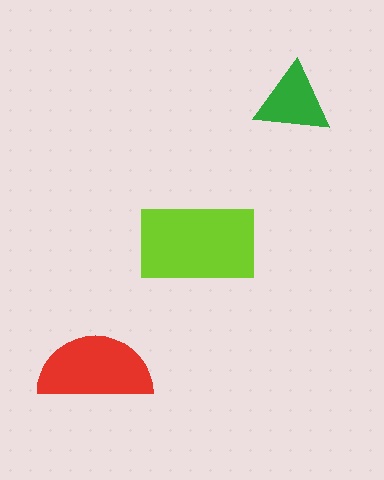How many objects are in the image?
There are 3 objects in the image.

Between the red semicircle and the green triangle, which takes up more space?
The red semicircle.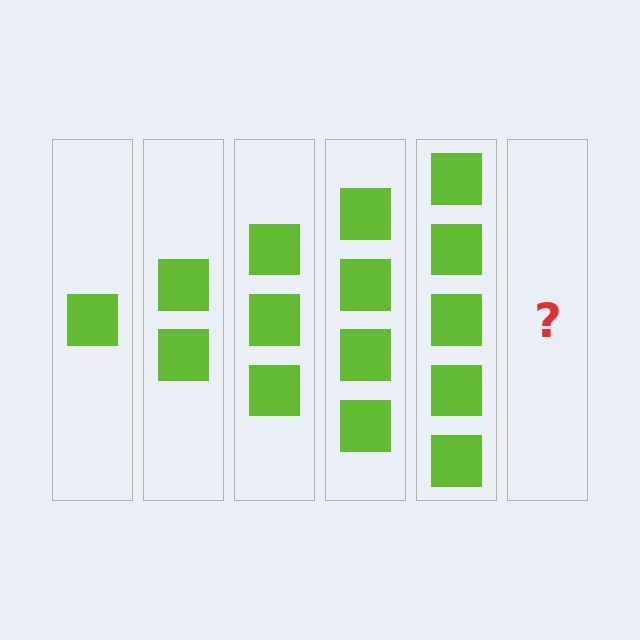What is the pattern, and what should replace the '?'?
The pattern is that each step adds one more square. The '?' should be 6 squares.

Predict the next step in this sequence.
The next step is 6 squares.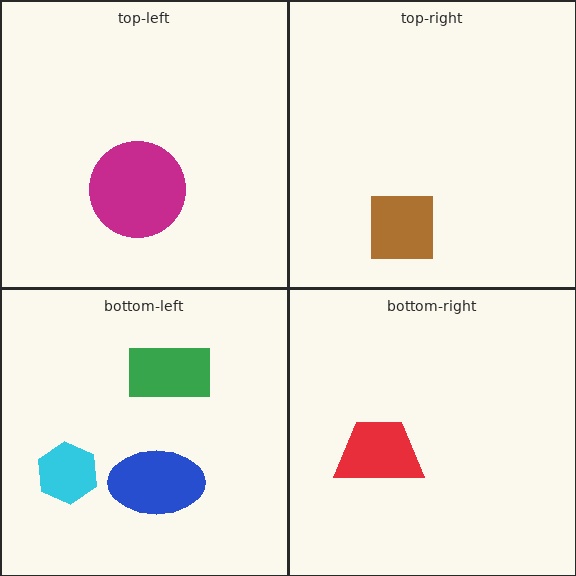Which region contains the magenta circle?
The top-left region.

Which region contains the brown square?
The top-right region.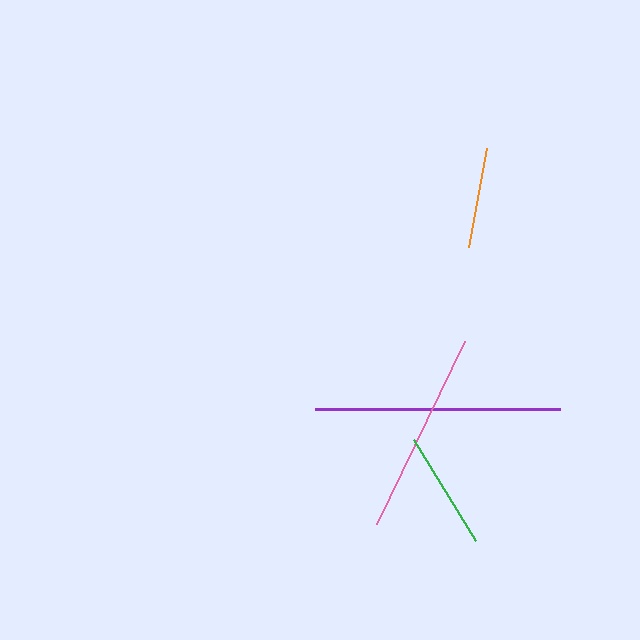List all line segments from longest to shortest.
From longest to shortest: purple, pink, green, orange.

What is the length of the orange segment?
The orange segment is approximately 100 pixels long.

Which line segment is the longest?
The purple line is the longest at approximately 245 pixels.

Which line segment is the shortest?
The orange line is the shortest at approximately 100 pixels.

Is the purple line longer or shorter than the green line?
The purple line is longer than the green line.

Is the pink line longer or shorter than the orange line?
The pink line is longer than the orange line.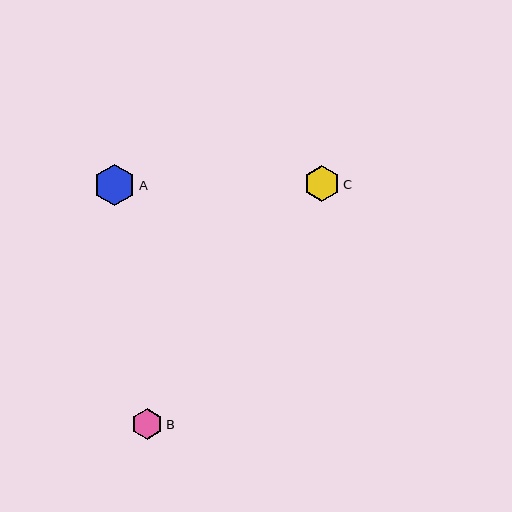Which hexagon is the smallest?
Hexagon B is the smallest with a size of approximately 31 pixels.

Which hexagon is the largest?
Hexagon A is the largest with a size of approximately 41 pixels.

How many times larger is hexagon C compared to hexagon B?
Hexagon C is approximately 1.2 times the size of hexagon B.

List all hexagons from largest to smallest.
From largest to smallest: A, C, B.